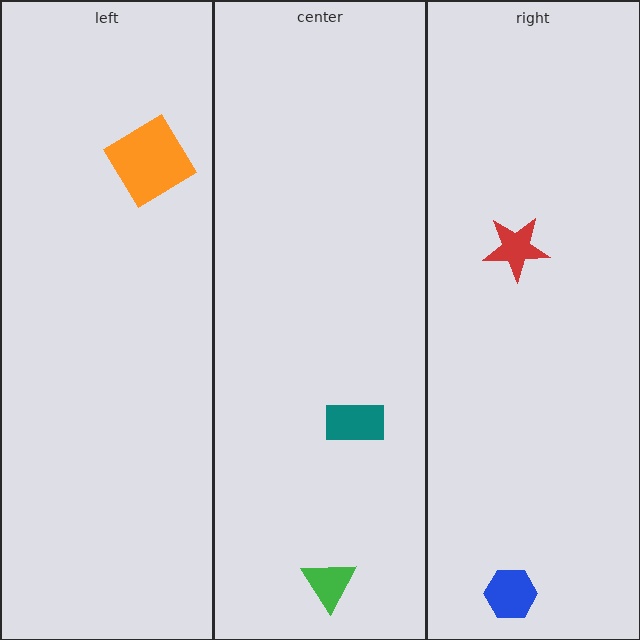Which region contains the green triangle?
The center region.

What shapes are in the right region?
The blue hexagon, the red star.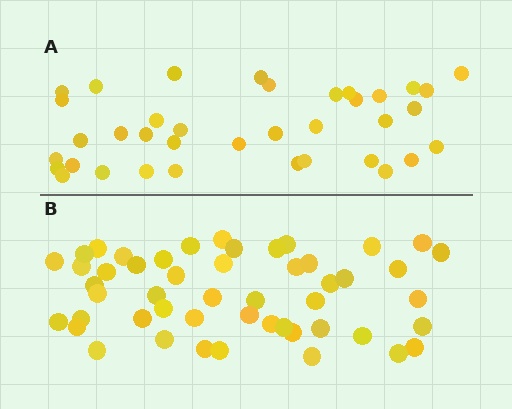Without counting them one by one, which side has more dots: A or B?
Region B (the bottom region) has more dots.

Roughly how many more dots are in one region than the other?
Region B has approximately 15 more dots than region A.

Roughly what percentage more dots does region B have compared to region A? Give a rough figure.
About 35% more.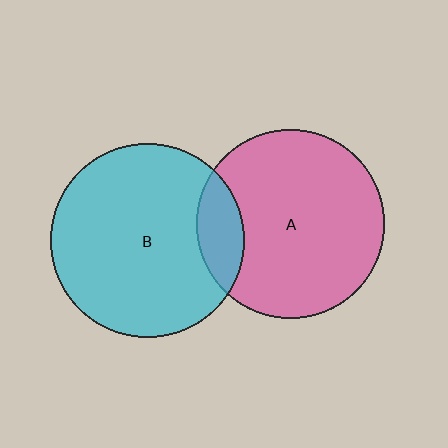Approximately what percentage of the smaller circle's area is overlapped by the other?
Approximately 15%.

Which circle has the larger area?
Circle B (cyan).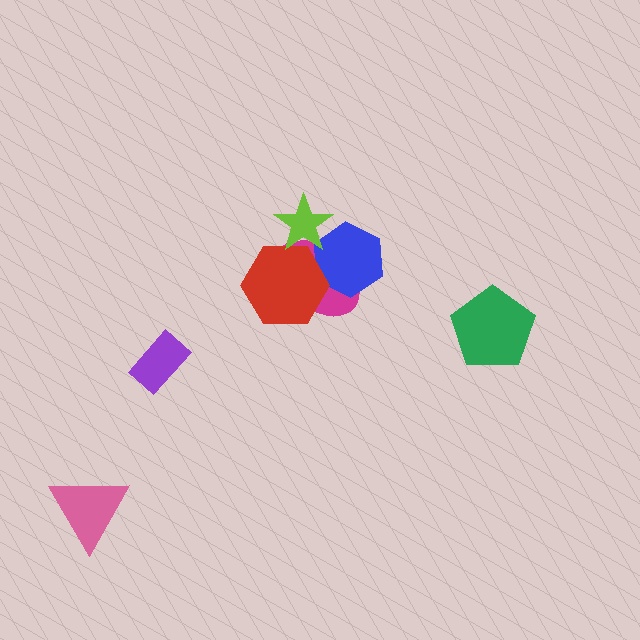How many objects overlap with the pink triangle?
0 objects overlap with the pink triangle.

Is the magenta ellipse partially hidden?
Yes, it is partially covered by another shape.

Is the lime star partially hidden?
No, no other shape covers it.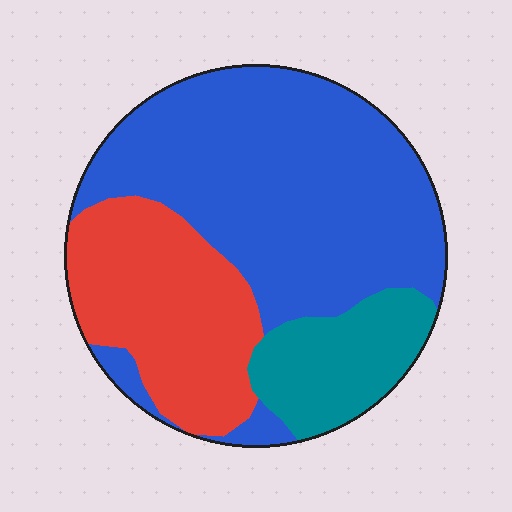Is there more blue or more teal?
Blue.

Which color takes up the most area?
Blue, at roughly 55%.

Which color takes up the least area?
Teal, at roughly 15%.